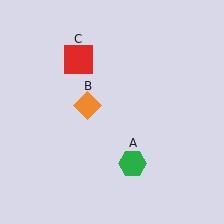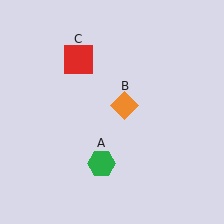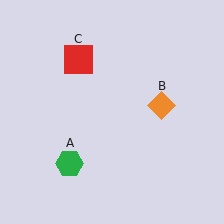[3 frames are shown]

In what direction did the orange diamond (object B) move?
The orange diamond (object B) moved right.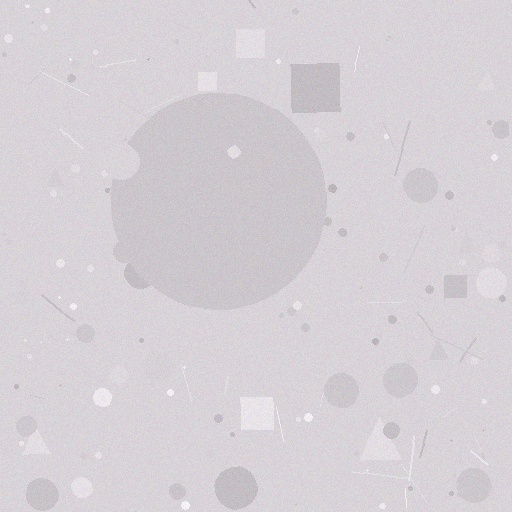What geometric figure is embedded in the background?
A circle is embedded in the background.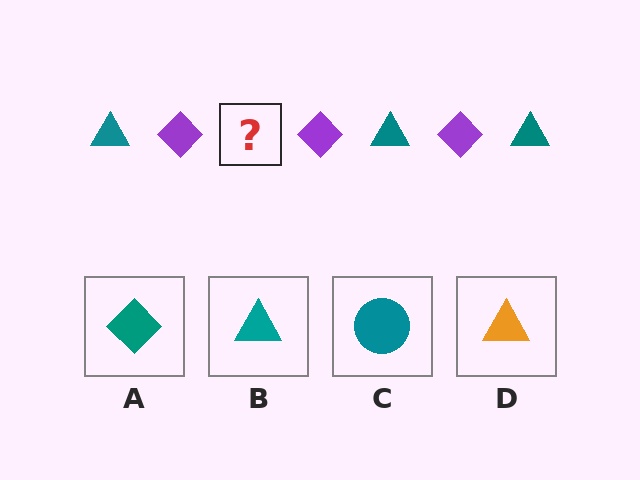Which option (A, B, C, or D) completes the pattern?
B.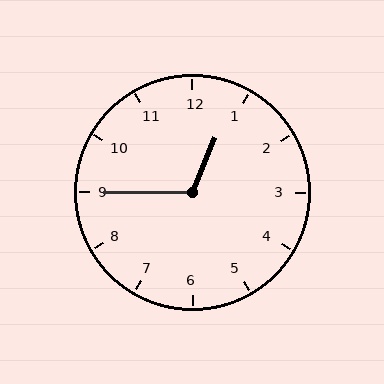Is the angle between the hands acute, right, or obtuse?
It is obtuse.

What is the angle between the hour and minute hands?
Approximately 112 degrees.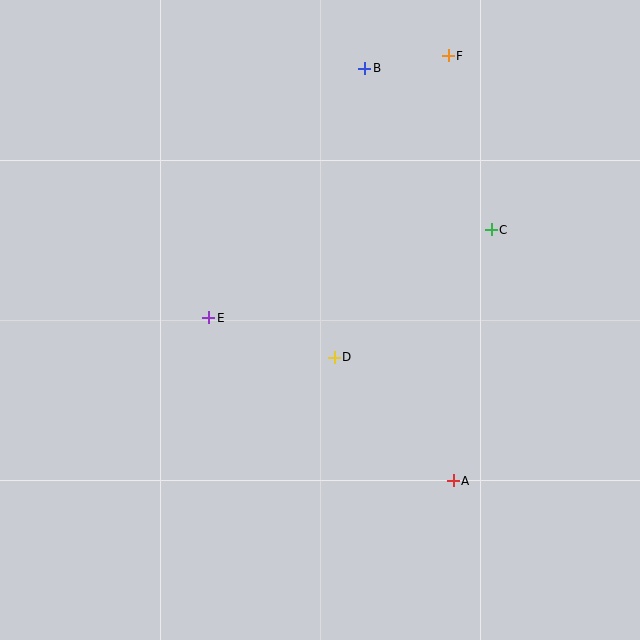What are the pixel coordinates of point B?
Point B is at (365, 68).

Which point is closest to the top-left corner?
Point B is closest to the top-left corner.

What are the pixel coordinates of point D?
Point D is at (334, 357).